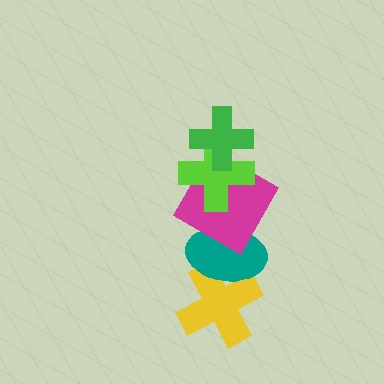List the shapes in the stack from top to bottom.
From top to bottom: the green cross, the lime cross, the magenta square, the teal ellipse, the yellow cross.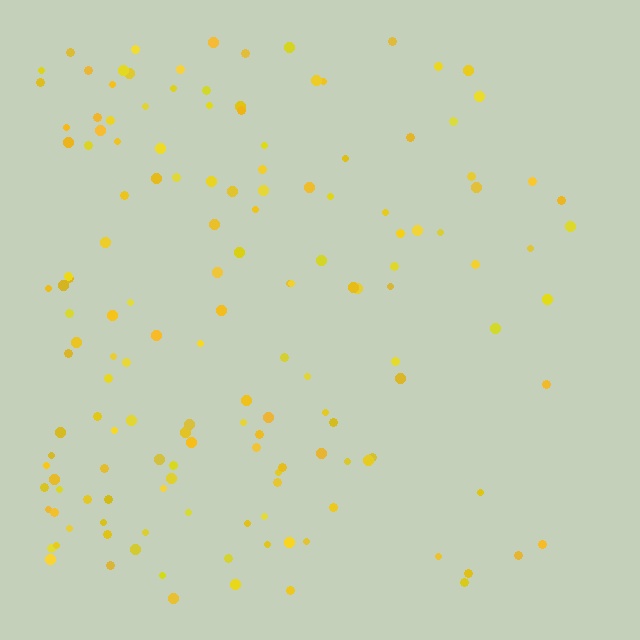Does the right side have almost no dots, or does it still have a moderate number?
Still a moderate number, just noticeably fewer than the left.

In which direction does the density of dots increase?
From right to left, with the left side densest.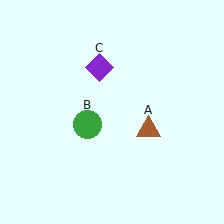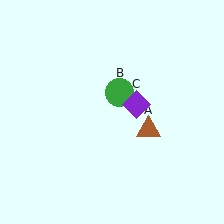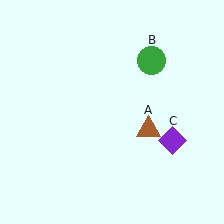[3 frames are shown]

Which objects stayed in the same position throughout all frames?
Brown triangle (object A) remained stationary.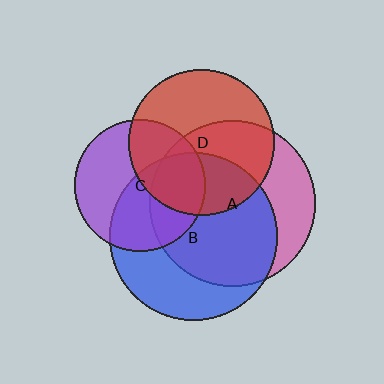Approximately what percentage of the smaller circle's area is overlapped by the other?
Approximately 55%.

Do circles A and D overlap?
Yes.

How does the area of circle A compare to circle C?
Approximately 1.6 times.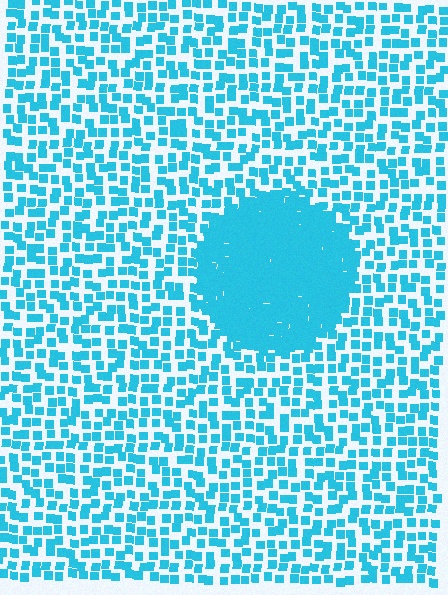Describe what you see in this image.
The image contains small cyan elements arranged at two different densities. A circle-shaped region is visible where the elements are more densely packed than the surrounding area.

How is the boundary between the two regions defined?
The boundary is defined by a change in element density (approximately 3.2x ratio). All elements are the same color, size, and shape.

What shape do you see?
I see a circle.